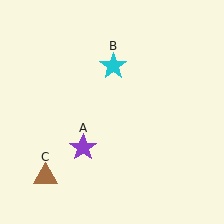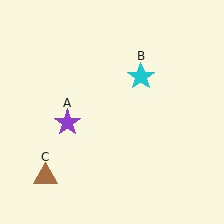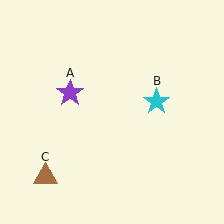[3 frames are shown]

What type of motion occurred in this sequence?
The purple star (object A), cyan star (object B) rotated clockwise around the center of the scene.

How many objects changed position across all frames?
2 objects changed position: purple star (object A), cyan star (object B).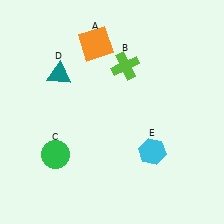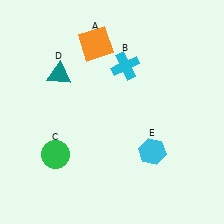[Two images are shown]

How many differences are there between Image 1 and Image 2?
There is 1 difference between the two images.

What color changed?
The cross (B) changed from lime in Image 1 to cyan in Image 2.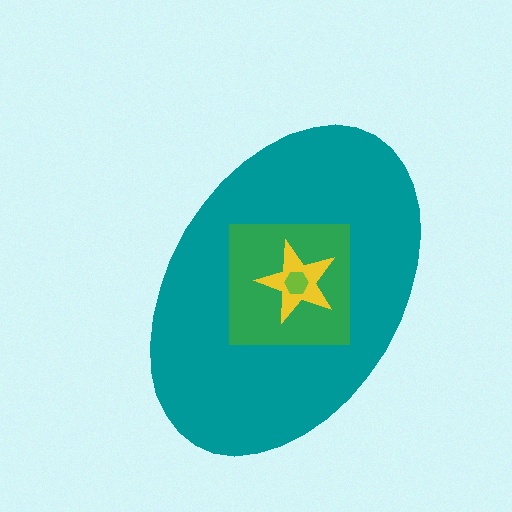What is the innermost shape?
The lime hexagon.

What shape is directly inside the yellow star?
The lime hexagon.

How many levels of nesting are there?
4.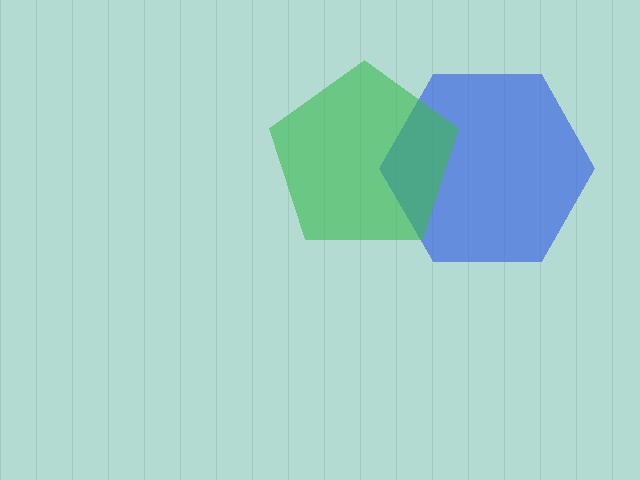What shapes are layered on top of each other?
The layered shapes are: a blue hexagon, a green pentagon.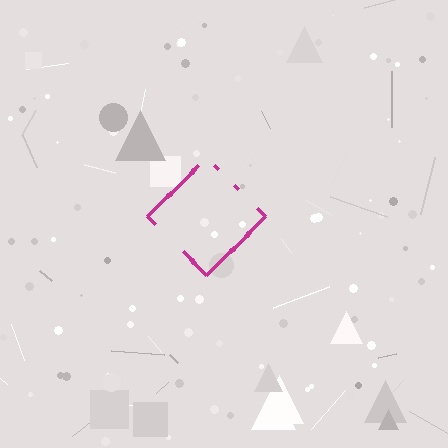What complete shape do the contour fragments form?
The contour fragments form a diamond.